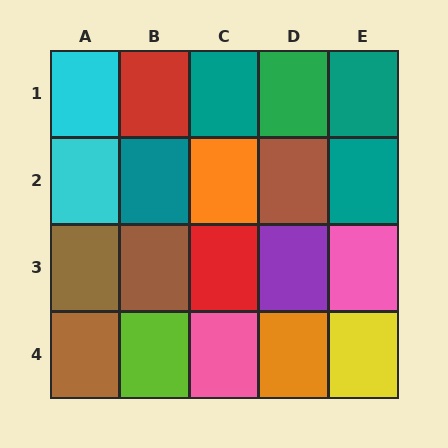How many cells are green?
1 cell is green.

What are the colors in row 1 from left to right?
Cyan, red, teal, green, teal.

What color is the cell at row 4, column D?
Orange.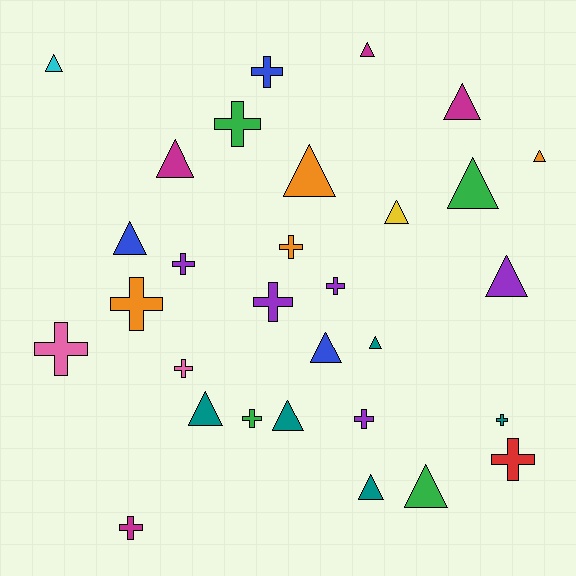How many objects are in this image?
There are 30 objects.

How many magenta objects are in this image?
There are 4 magenta objects.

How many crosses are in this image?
There are 14 crosses.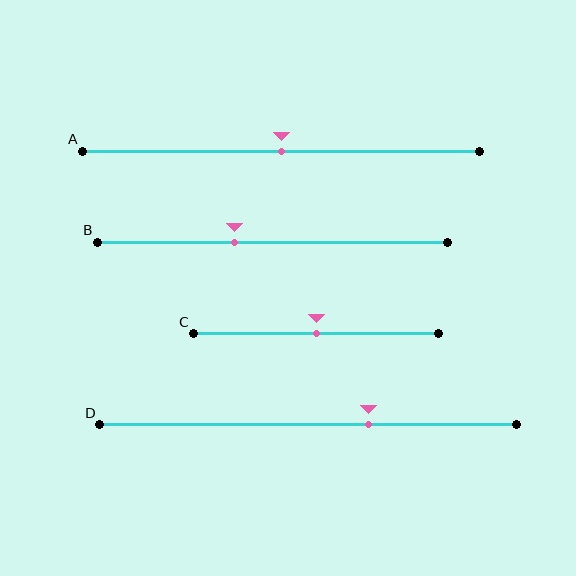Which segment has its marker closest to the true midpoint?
Segment A has its marker closest to the true midpoint.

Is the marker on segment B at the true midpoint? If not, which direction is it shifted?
No, the marker on segment B is shifted to the left by about 11% of the segment length.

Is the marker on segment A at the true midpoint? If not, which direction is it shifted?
Yes, the marker on segment A is at the true midpoint.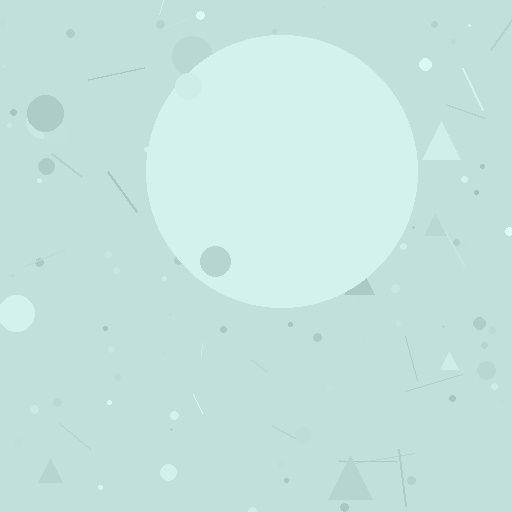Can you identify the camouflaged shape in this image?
The camouflaged shape is a circle.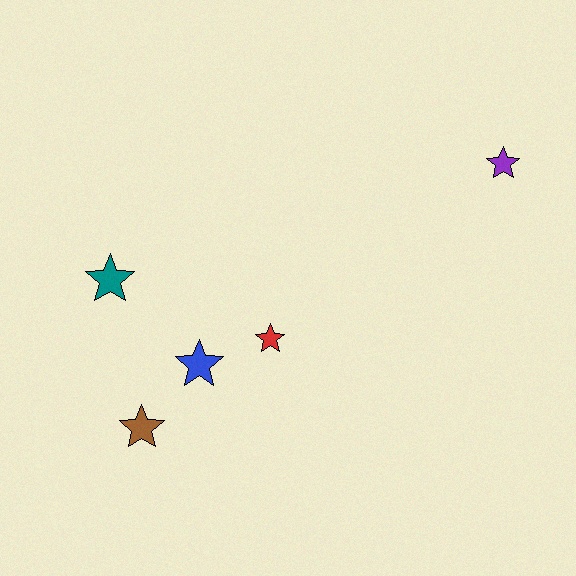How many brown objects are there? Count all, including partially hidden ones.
There is 1 brown object.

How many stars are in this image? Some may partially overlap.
There are 5 stars.